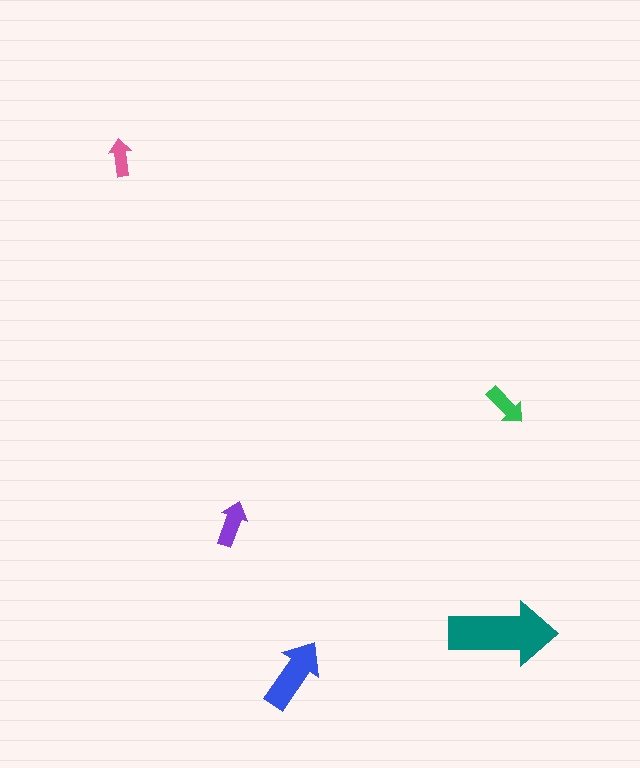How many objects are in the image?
There are 5 objects in the image.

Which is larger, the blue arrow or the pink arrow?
The blue one.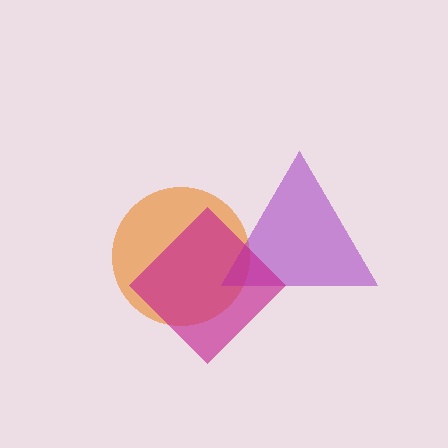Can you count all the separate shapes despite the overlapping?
Yes, there are 3 separate shapes.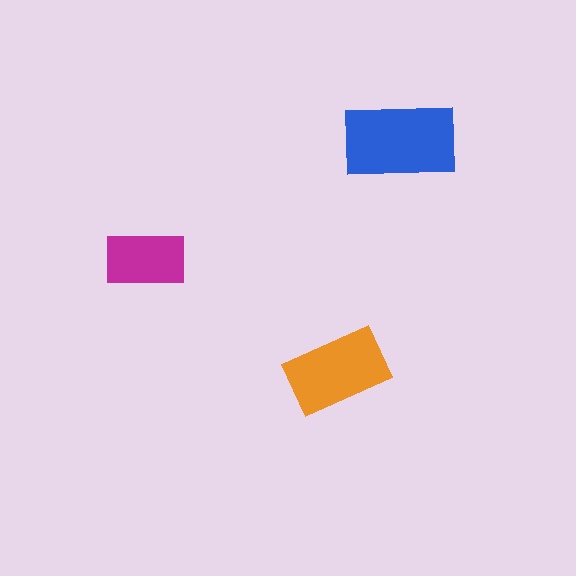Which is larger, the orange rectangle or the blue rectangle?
The blue one.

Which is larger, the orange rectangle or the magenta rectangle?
The orange one.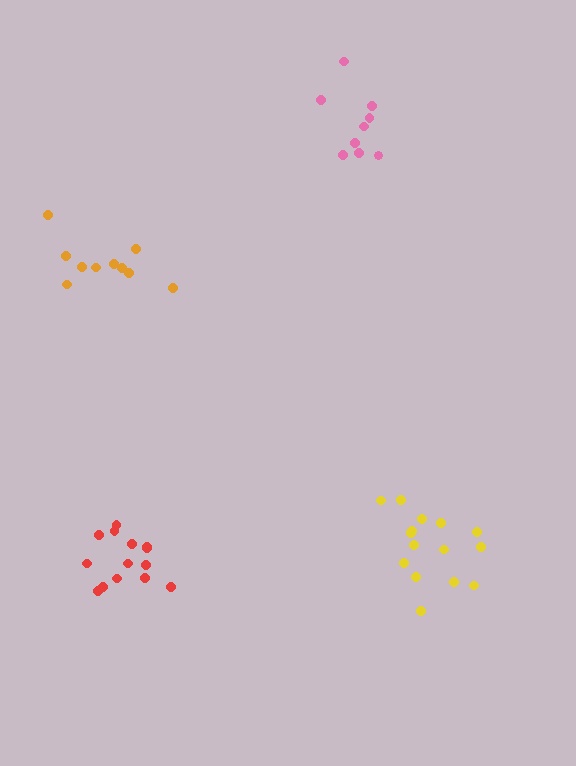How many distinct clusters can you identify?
There are 4 distinct clusters.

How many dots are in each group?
Group 1: 9 dots, Group 2: 15 dots, Group 3: 10 dots, Group 4: 14 dots (48 total).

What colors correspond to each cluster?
The clusters are colored: pink, yellow, orange, red.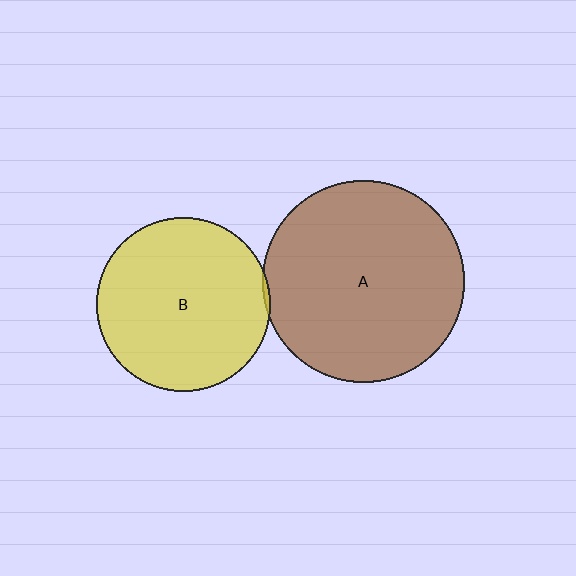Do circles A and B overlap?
Yes.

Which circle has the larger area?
Circle A (brown).